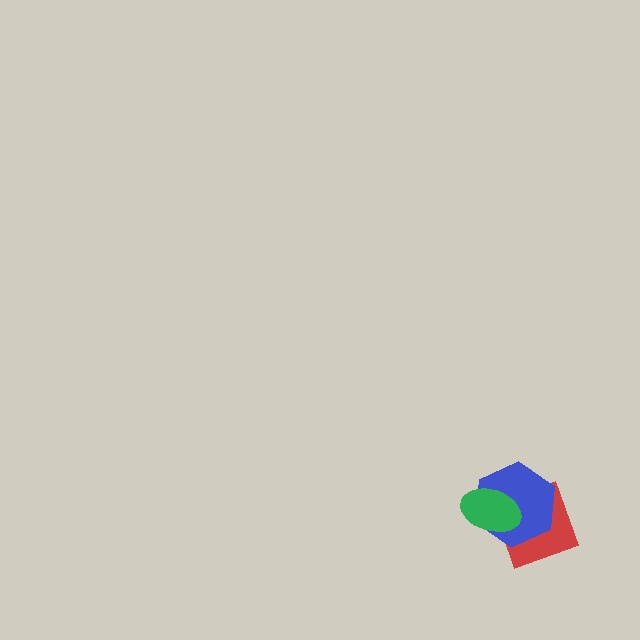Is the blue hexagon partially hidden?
Yes, it is partially covered by another shape.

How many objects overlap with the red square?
2 objects overlap with the red square.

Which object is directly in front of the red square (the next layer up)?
The blue hexagon is directly in front of the red square.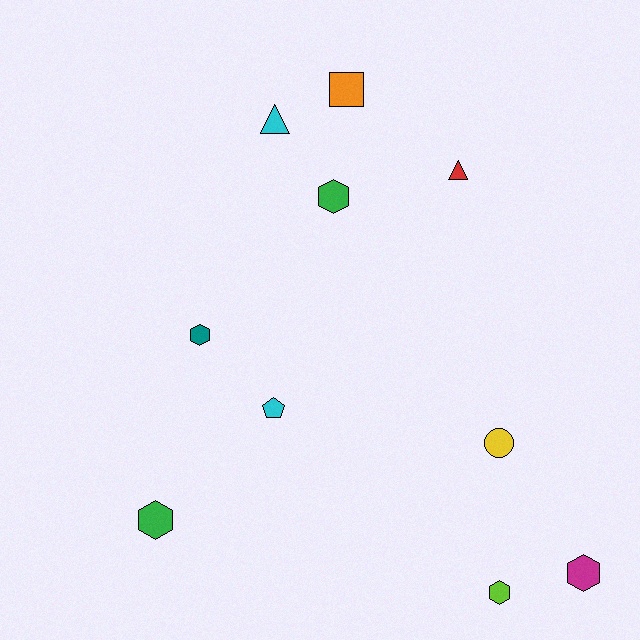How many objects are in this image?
There are 10 objects.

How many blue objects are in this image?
There are no blue objects.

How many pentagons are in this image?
There is 1 pentagon.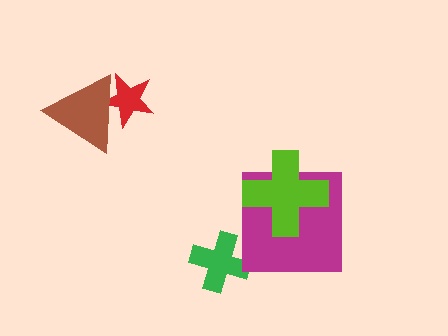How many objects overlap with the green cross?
0 objects overlap with the green cross.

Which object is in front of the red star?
The brown triangle is in front of the red star.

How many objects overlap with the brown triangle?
1 object overlaps with the brown triangle.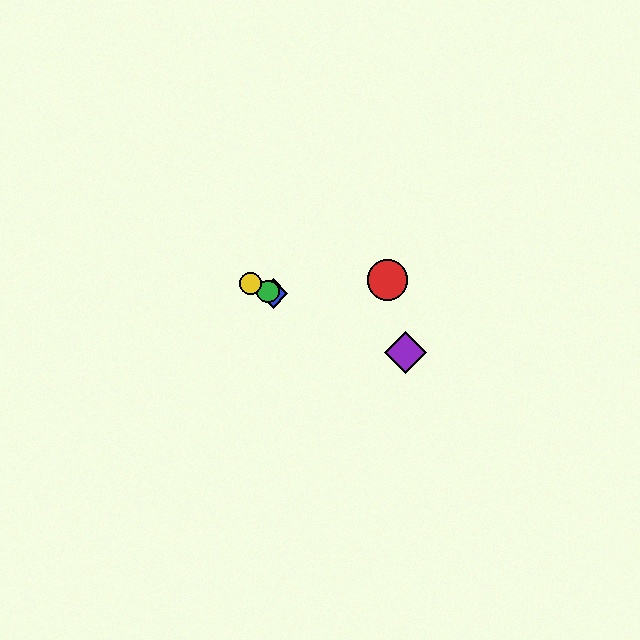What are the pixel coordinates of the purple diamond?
The purple diamond is at (406, 352).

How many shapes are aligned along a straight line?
4 shapes (the blue diamond, the green circle, the yellow circle, the purple diamond) are aligned along a straight line.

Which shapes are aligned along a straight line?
The blue diamond, the green circle, the yellow circle, the purple diamond are aligned along a straight line.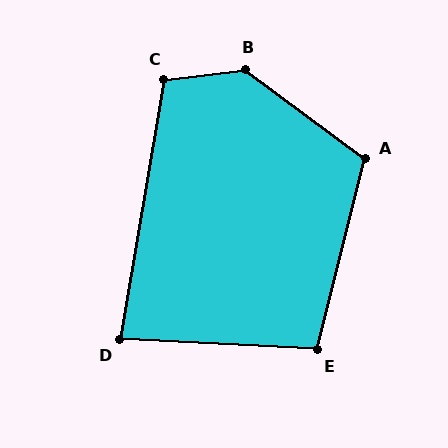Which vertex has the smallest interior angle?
D, at approximately 83 degrees.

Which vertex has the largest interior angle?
B, at approximately 136 degrees.